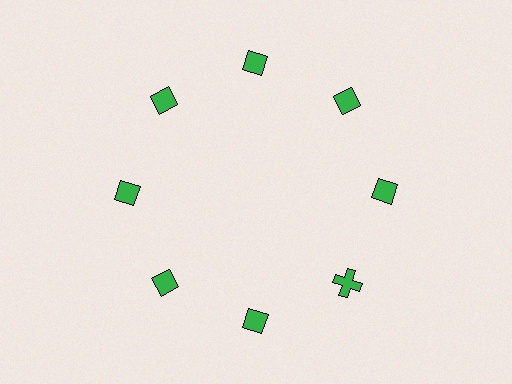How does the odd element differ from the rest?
It has a different shape: cross instead of diamond.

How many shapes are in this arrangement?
There are 8 shapes arranged in a ring pattern.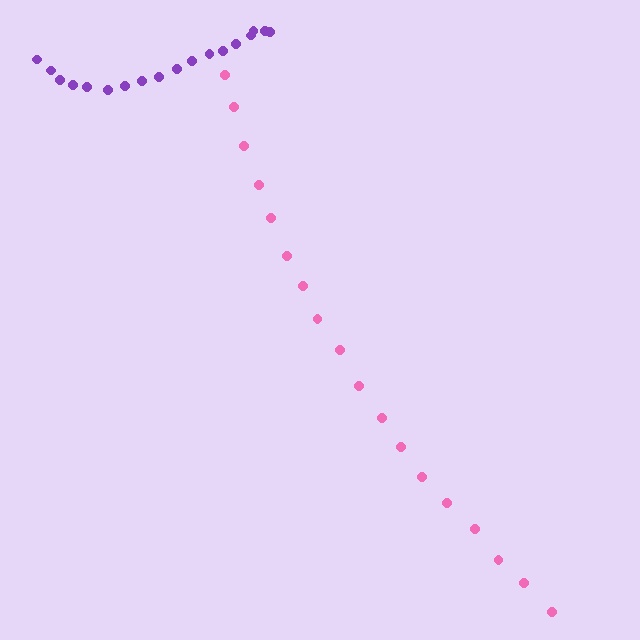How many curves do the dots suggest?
There are 2 distinct paths.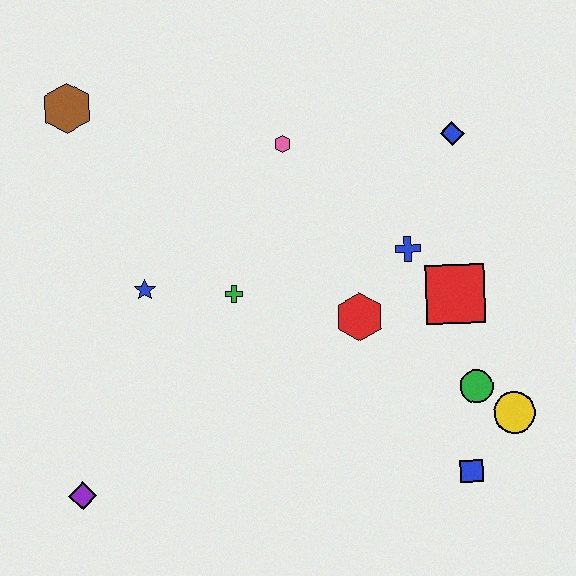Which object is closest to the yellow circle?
The green circle is closest to the yellow circle.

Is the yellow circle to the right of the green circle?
Yes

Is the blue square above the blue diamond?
No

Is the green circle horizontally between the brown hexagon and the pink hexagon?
No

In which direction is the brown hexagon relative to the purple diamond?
The brown hexagon is above the purple diamond.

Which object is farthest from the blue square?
The brown hexagon is farthest from the blue square.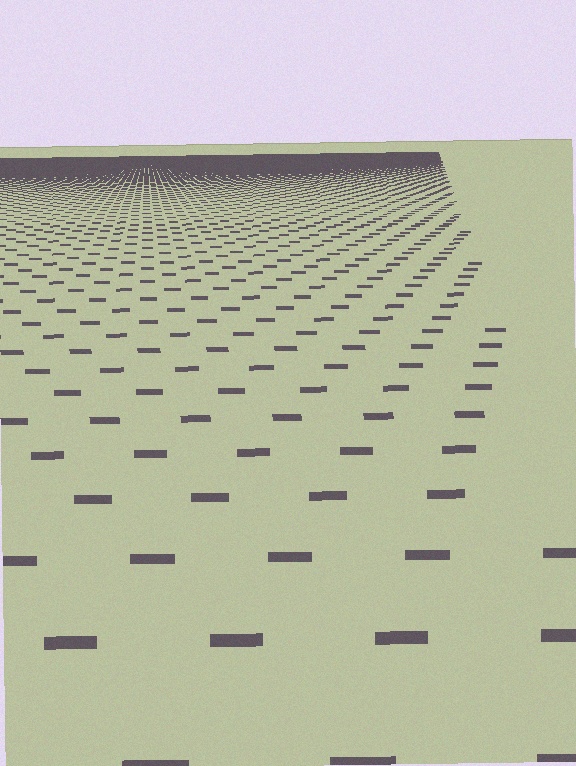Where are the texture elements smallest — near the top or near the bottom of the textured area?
Near the top.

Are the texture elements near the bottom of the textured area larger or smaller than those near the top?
Larger. Near the bottom, elements are closer to the viewer and appear at a bigger on-screen size.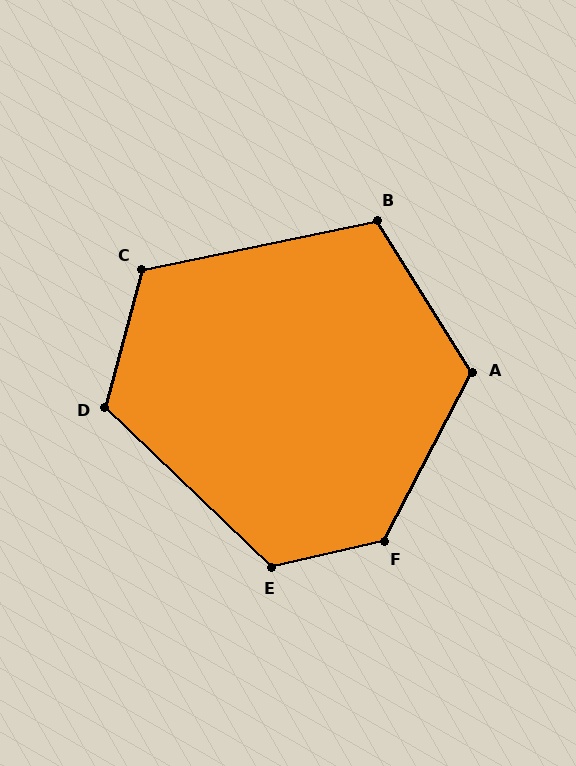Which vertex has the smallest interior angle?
B, at approximately 111 degrees.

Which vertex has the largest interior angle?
F, at approximately 131 degrees.